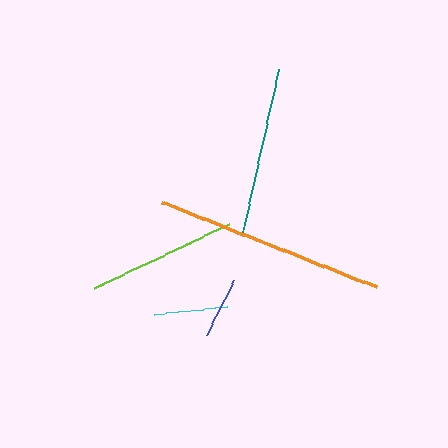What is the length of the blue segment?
The blue segment is approximately 62 pixels long.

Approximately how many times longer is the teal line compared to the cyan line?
The teal line is approximately 2.3 times the length of the cyan line.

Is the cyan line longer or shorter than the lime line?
The lime line is longer than the cyan line.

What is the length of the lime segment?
The lime segment is approximately 150 pixels long.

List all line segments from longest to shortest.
From longest to shortest: orange, teal, lime, cyan, blue.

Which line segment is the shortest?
The blue line is the shortest at approximately 62 pixels.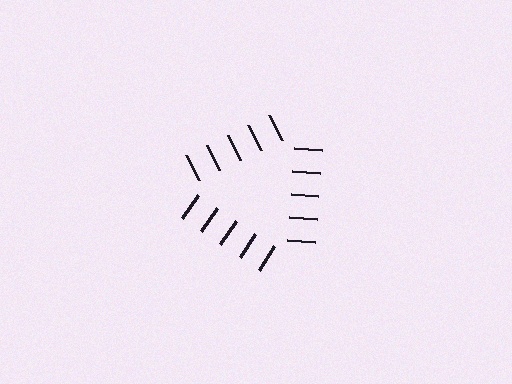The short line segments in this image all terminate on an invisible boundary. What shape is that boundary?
An illusory triangle — the line segments terminate on its edges but no continuous stroke is drawn.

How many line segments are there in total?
15 — 5 along each of the 3 edges.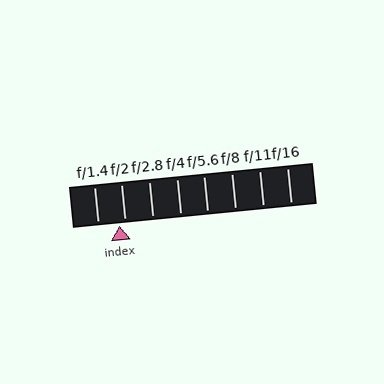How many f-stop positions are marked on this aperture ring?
There are 8 f-stop positions marked.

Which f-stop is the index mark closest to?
The index mark is closest to f/2.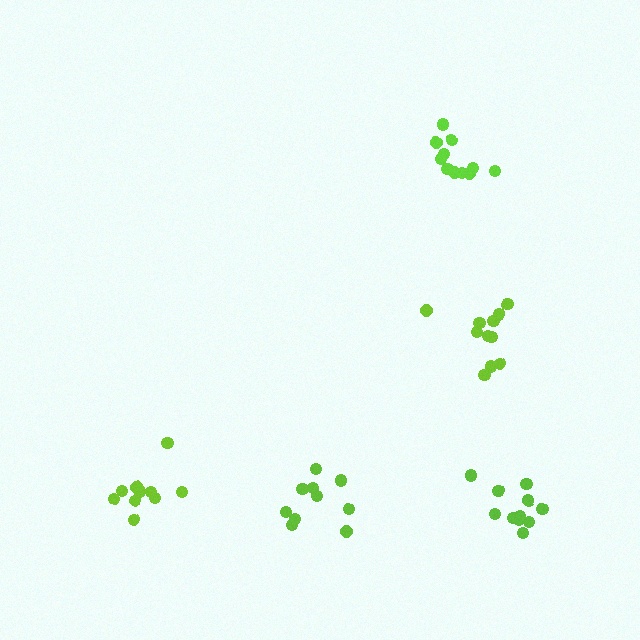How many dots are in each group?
Group 1: 11 dots, Group 2: 10 dots, Group 3: 11 dots, Group 4: 10 dots, Group 5: 11 dots (53 total).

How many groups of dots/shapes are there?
There are 5 groups.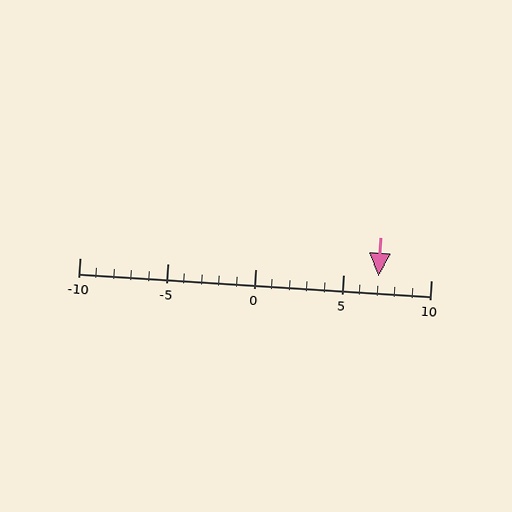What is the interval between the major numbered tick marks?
The major tick marks are spaced 5 units apart.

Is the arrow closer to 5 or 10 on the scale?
The arrow is closer to 5.